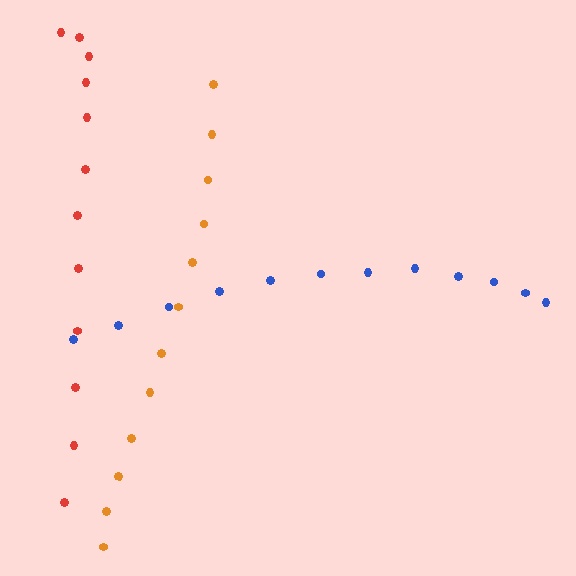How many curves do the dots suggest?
There are 3 distinct paths.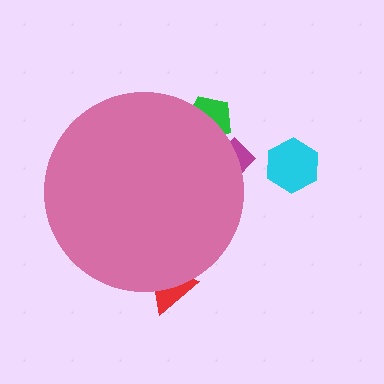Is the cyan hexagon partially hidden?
No, the cyan hexagon is fully visible.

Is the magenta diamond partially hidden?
Yes, the magenta diamond is partially hidden behind the pink circle.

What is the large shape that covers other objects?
A pink circle.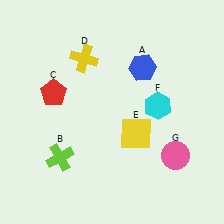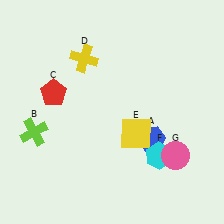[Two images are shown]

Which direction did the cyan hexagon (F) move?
The cyan hexagon (F) moved down.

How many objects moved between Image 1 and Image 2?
3 objects moved between the two images.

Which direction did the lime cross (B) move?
The lime cross (B) moved left.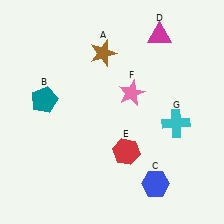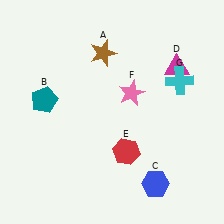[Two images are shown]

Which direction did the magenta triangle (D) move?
The magenta triangle (D) moved down.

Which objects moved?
The objects that moved are: the magenta triangle (D), the cyan cross (G).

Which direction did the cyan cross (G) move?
The cyan cross (G) moved up.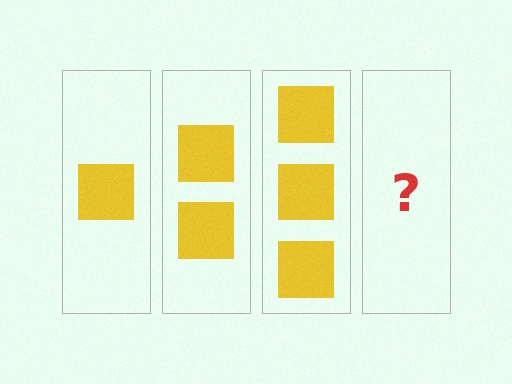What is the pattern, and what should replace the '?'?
The pattern is that each step adds one more square. The '?' should be 4 squares.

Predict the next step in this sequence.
The next step is 4 squares.